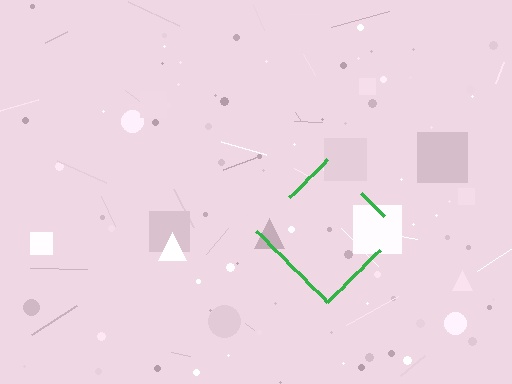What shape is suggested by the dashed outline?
The dashed outline suggests a diamond.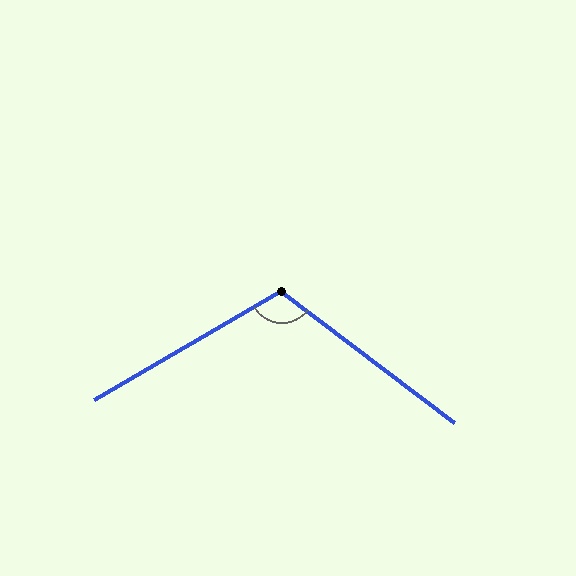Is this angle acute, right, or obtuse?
It is obtuse.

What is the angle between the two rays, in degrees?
Approximately 113 degrees.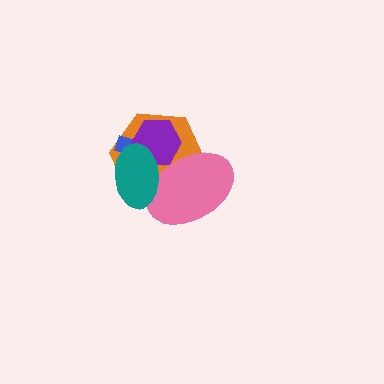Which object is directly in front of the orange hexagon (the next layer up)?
The blue cross is directly in front of the orange hexagon.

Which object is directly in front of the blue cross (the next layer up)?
The pink ellipse is directly in front of the blue cross.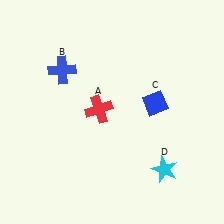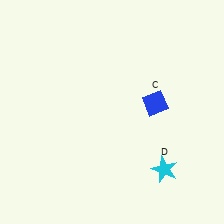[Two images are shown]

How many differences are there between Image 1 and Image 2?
There are 2 differences between the two images.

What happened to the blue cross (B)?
The blue cross (B) was removed in Image 2. It was in the top-left area of Image 1.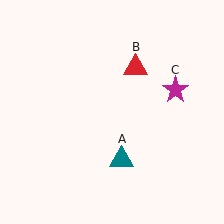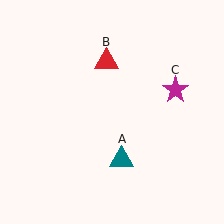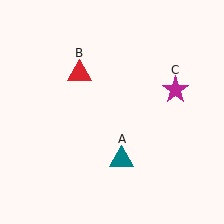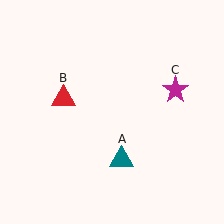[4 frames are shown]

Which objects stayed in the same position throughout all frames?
Teal triangle (object A) and magenta star (object C) remained stationary.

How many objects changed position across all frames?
1 object changed position: red triangle (object B).